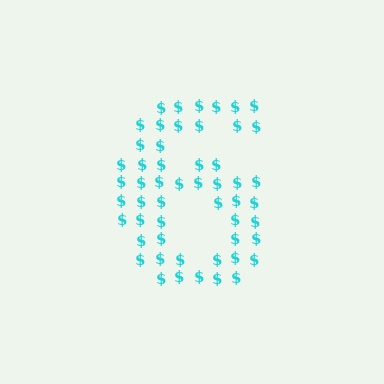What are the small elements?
The small elements are dollar signs.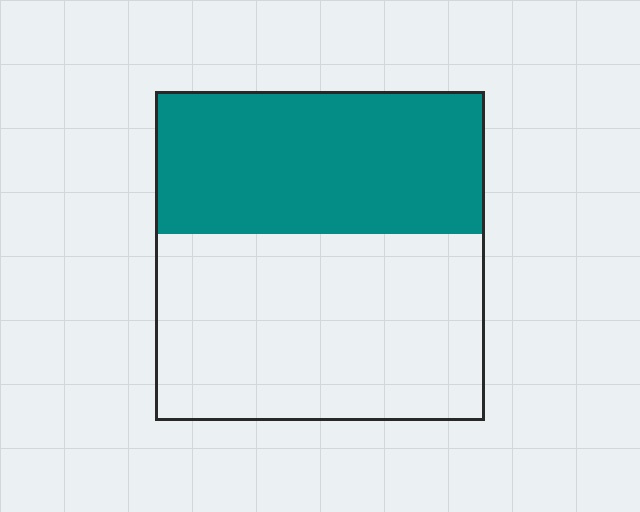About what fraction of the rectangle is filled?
About two fifths (2/5).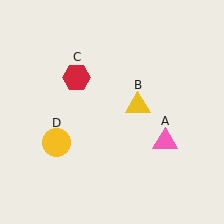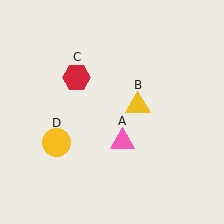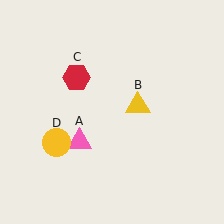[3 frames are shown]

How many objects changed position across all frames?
1 object changed position: pink triangle (object A).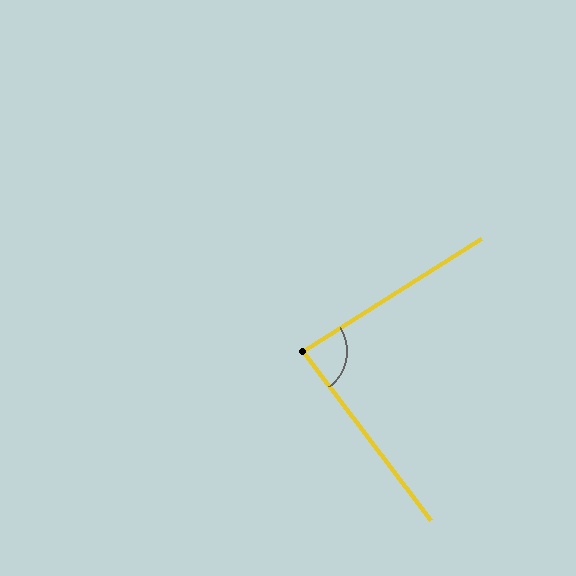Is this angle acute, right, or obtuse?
It is approximately a right angle.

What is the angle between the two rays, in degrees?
Approximately 85 degrees.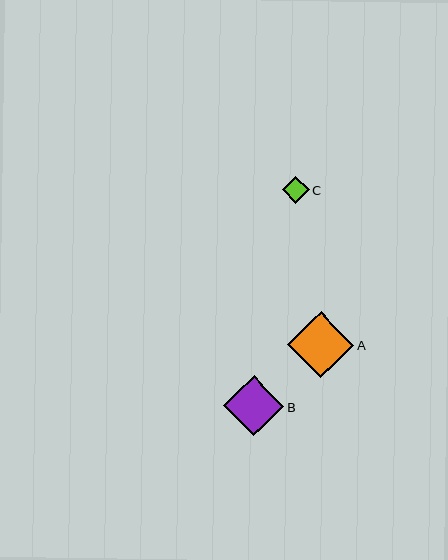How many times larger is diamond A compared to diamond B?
Diamond A is approximately 1.1 times the size of diamond B.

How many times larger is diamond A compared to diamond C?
Diamond A is approximately 2.5 times the size of diamond C.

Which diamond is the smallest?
Diamond C is the smallest with a size of approximately 27 pixels.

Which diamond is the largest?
Diamond A is the largest with a size of approximately 66 pixels.